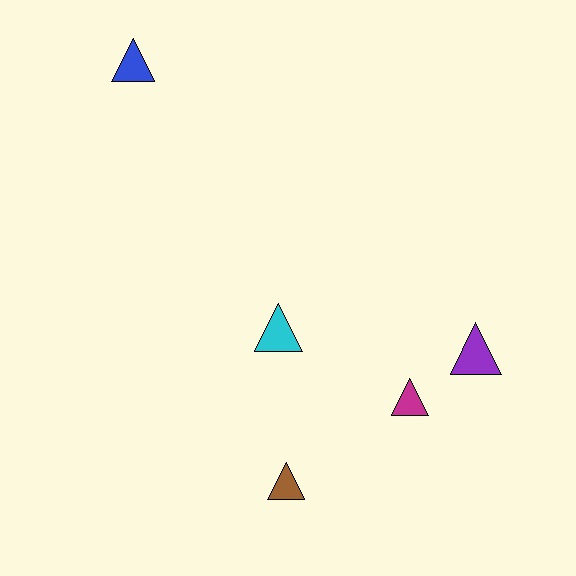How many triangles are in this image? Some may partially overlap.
There are 5 triangles.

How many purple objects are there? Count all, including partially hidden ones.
There is 1 purple object.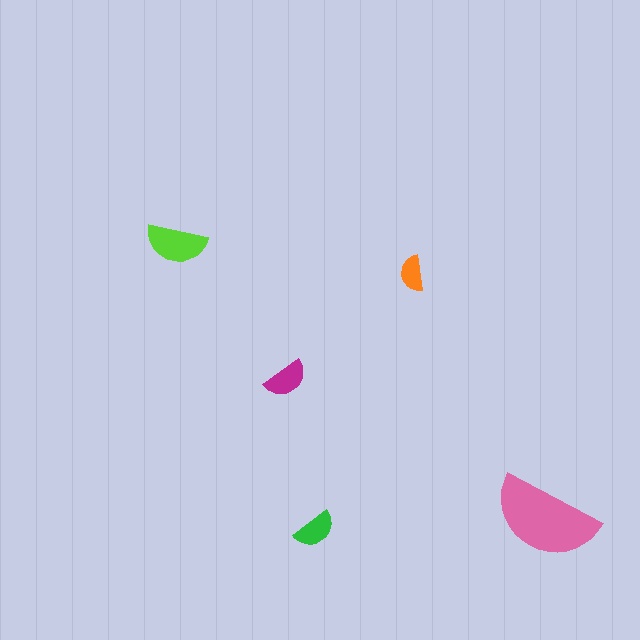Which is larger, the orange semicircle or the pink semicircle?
The pink one.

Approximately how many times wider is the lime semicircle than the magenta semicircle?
About 1.5 times wider.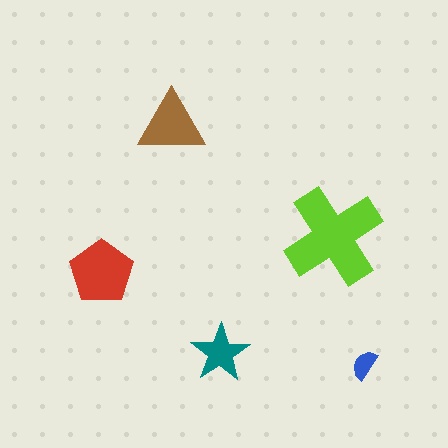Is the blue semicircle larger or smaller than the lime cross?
Smaller.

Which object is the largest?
The lime cross.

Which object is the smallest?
The blue semicircle.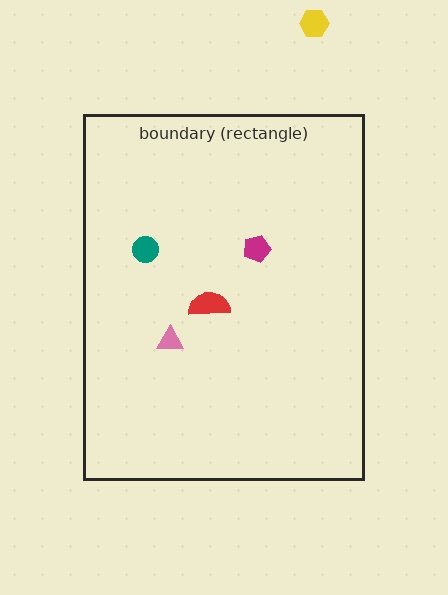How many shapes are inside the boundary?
4 inside, 1 outside.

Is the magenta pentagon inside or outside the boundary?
Inside.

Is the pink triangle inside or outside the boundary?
Inside.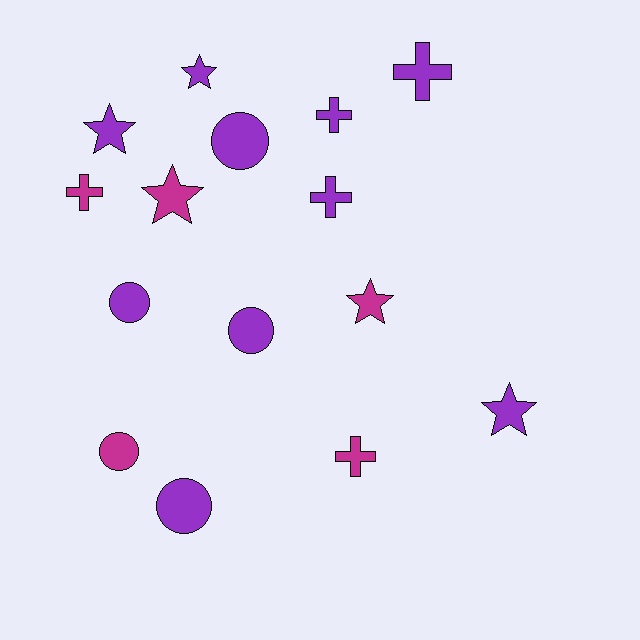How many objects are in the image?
There are 15 objects.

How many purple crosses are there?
There are 3 purple crosses.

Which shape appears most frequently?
Star, with 5 objects.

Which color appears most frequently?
Purple, with 10 objects.